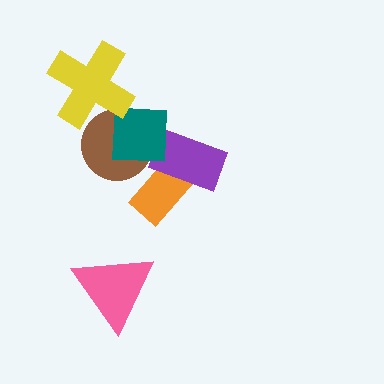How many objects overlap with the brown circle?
2 objects overlap with the brown circle.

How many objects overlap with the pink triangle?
0 objects overlap with the pink triangle.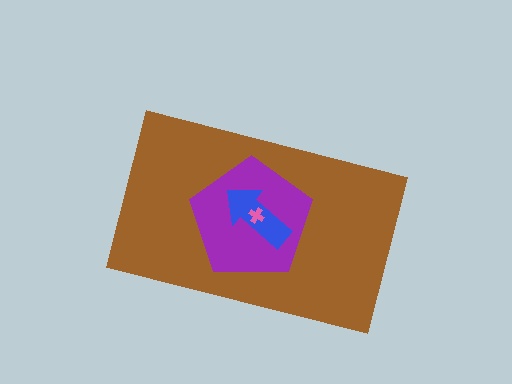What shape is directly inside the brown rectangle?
The purple pentagon.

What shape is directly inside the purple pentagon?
The blue arrow.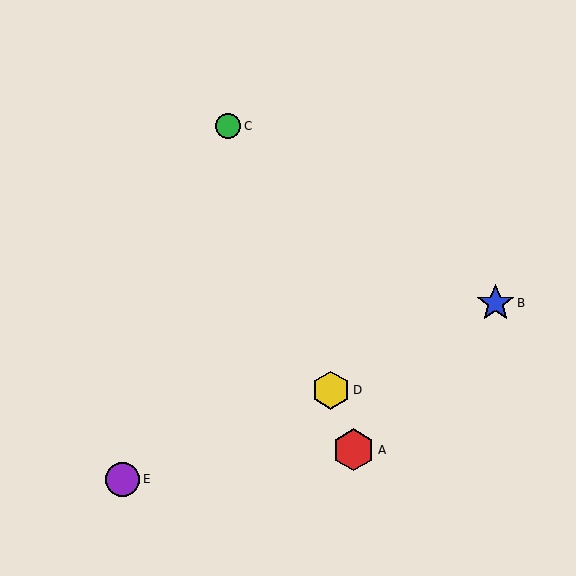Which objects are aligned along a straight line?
Objects A, C, D are aligned along a straight line.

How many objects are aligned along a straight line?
3 objects (A, C, D) are aligned along a straight line.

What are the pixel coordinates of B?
Object B is at (495, 303).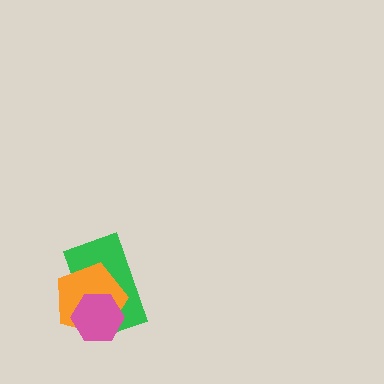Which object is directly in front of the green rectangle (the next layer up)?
The orange pentagon is directly in front of the green rectangle.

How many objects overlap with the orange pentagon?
2 objects overlap with the orange pentagon.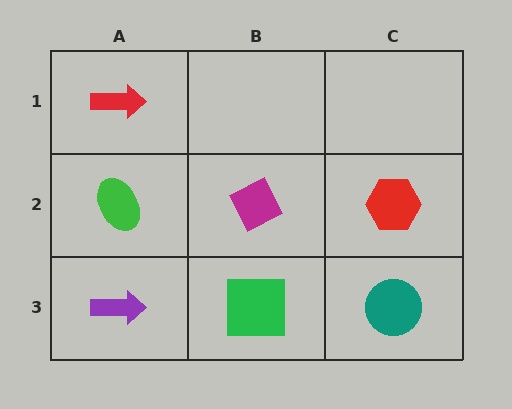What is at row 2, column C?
A red hexagon.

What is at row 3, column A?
A purple arrow.